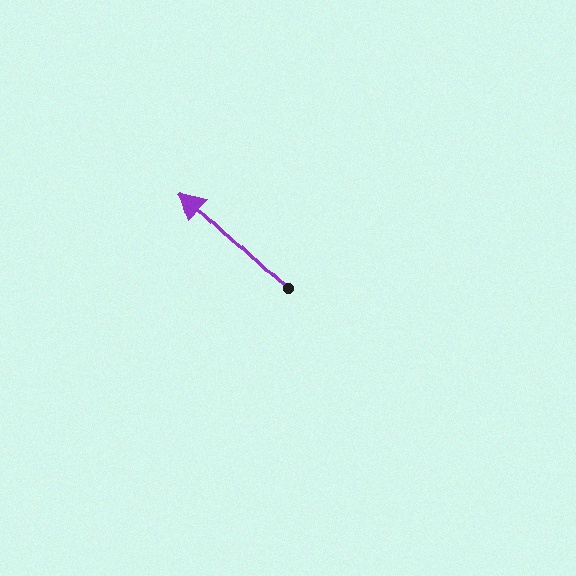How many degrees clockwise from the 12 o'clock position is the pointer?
Approximately 313 degrees.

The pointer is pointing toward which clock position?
Roughly 10 o'clock.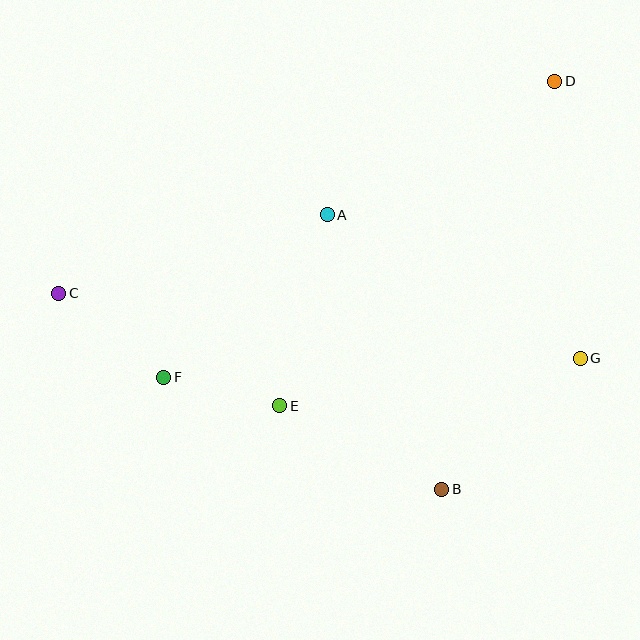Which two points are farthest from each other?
Points C and D are farthest from each other.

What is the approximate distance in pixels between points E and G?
The distance between E and G is approximately 305 pixels.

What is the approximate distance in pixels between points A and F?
The distance between A and F is approximately 230 pixels.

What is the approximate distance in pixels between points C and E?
The distance between C and E is approximately 248 pixels.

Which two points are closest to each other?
Points E and F are closest to each other.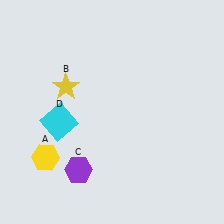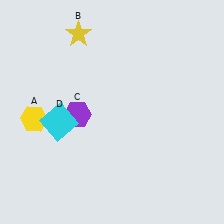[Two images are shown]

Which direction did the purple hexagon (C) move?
The purple hexagon (C) moved up.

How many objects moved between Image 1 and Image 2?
3 objects moved between the two images.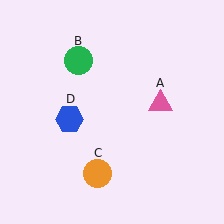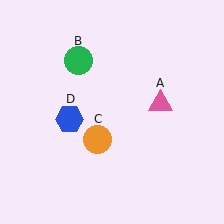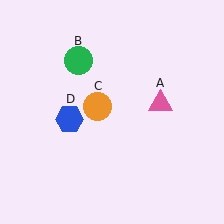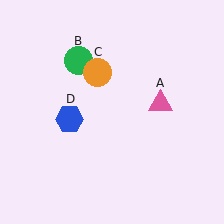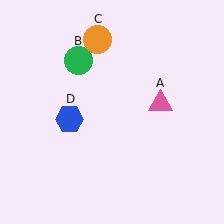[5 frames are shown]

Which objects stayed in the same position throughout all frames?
Pink triangle (object A) and green circle (object B) and blue hexagon (object D) remained stationary.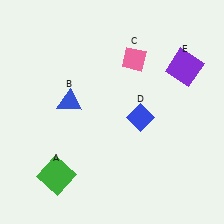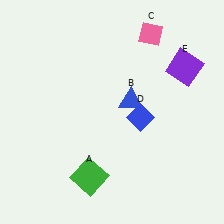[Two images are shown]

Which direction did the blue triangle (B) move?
The blue triangle (B) moved right.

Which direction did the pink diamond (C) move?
The pink diamond (C) moved up.